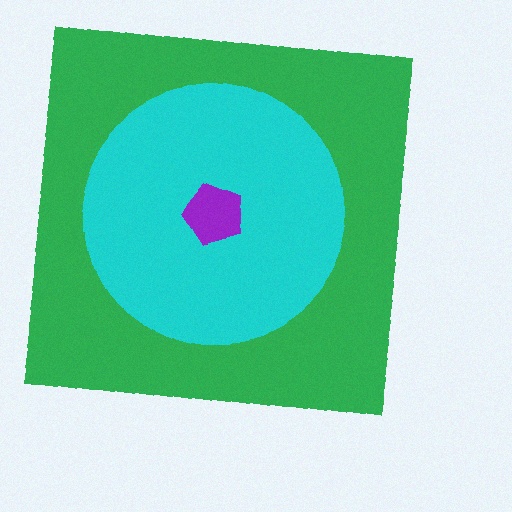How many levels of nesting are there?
3.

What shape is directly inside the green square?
The cyan circle.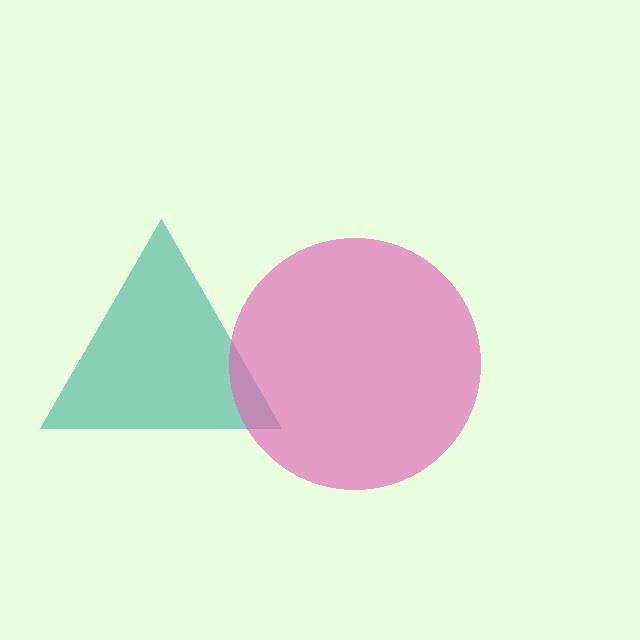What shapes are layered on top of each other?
The layered shapes are: a teal triangle, a pink circle.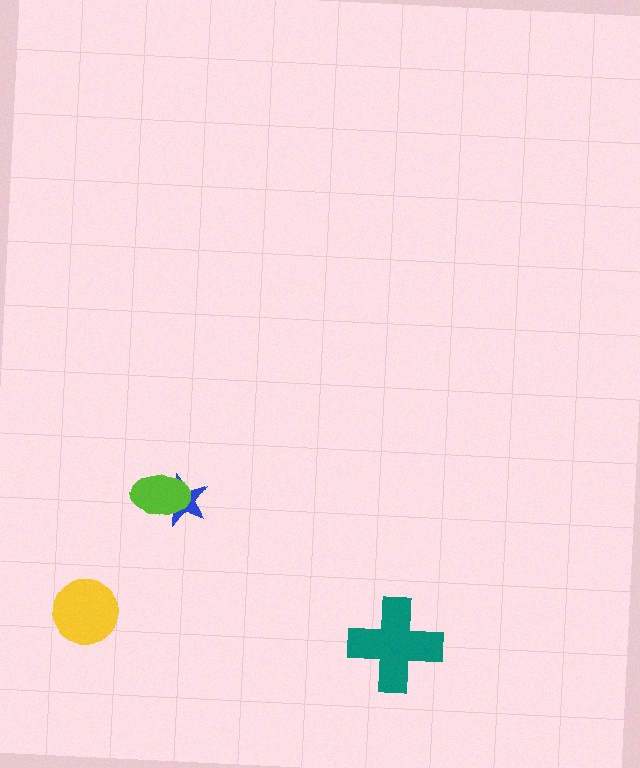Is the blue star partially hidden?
Yes, it is partially covered by another shape.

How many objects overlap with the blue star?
1 object overlaps with the blue star.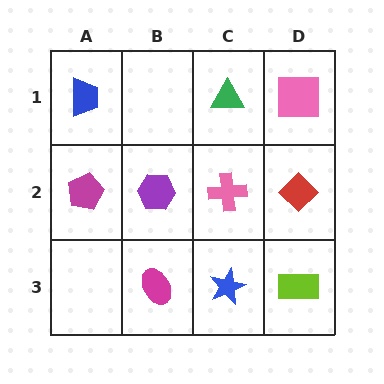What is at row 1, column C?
A green triangle.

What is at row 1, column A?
A blue trapezoid.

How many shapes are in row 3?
3 shapes.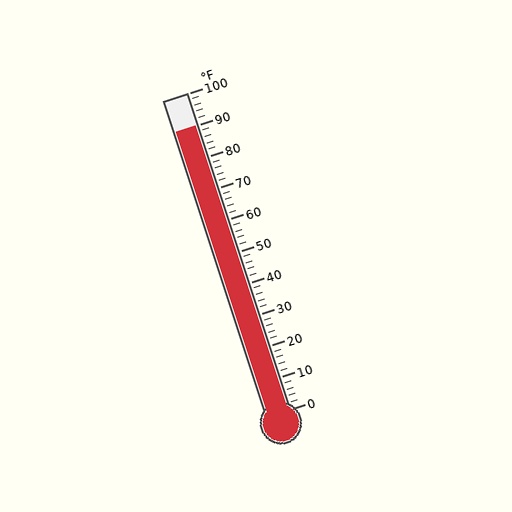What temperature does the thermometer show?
The thermometer shows approximately 90°F.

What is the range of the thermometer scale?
The thermometer scale ranges from 0°F to 100°F.